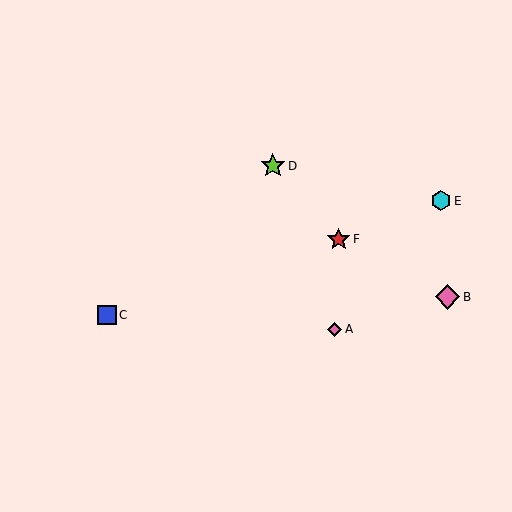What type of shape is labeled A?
Shape A is a pink diamond.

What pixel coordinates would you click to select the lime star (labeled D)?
Click at (273, 166) to select the lime star D.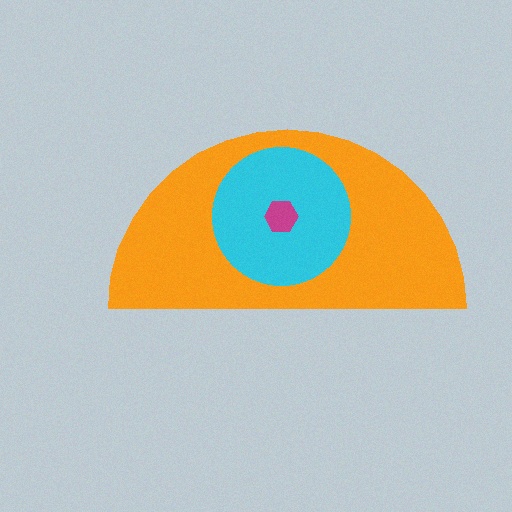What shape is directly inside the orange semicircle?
The cyan circle.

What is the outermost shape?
The orange semicircle.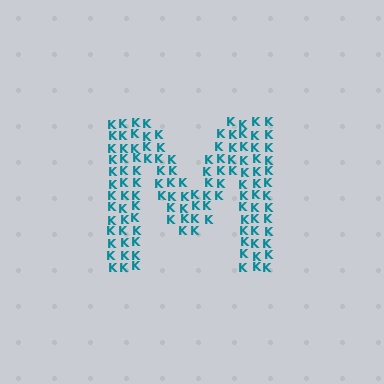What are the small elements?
The small elements are letter K's.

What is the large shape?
The large shape is the letter M.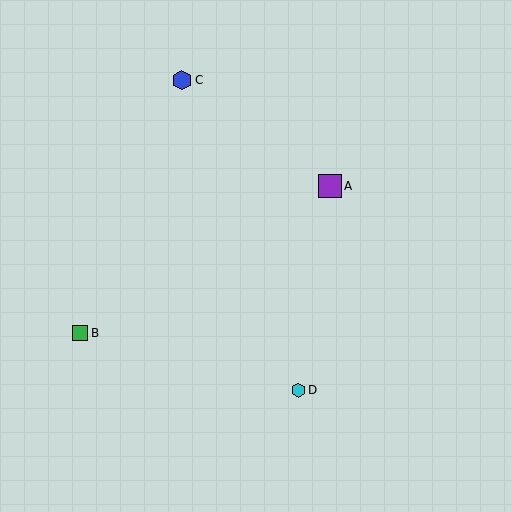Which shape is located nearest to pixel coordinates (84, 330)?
The green square (labeled B) at (80, 333) is nearest to that location.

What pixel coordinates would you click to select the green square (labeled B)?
Click at (80, 333) to select the green square B.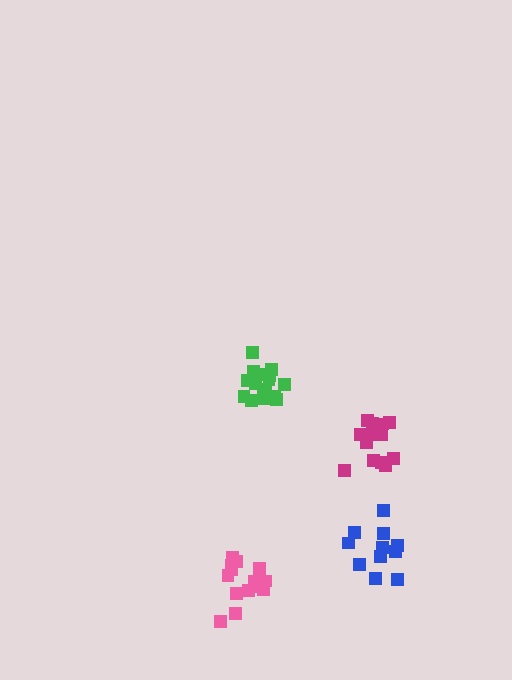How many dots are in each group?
Group 1: 15 dots, Group 2: 16 dots, Group 3: 11 dots, Group 4: 15 dots (57 total).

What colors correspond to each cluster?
The clusters are colored: magenta, green, blue, pink.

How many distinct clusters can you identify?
There are 4 distinct clusters.